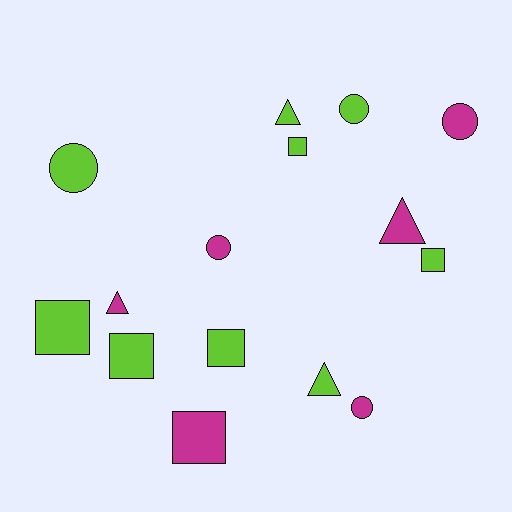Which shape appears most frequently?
Square, with 6 objects.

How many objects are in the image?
There are 15 objects.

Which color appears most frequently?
Lime, with 9 objects.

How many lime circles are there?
There are 2 lime circles.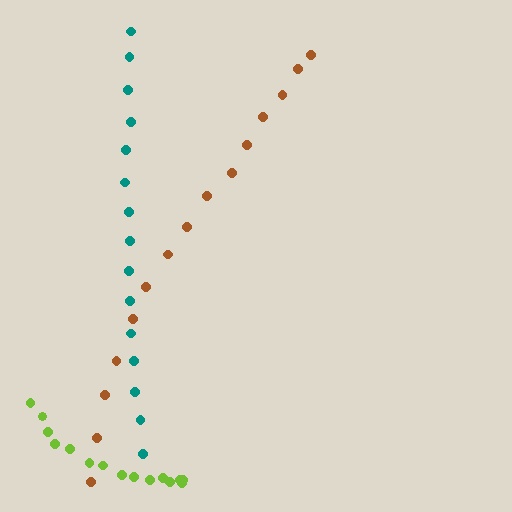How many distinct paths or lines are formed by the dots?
There are 3 distinct paths.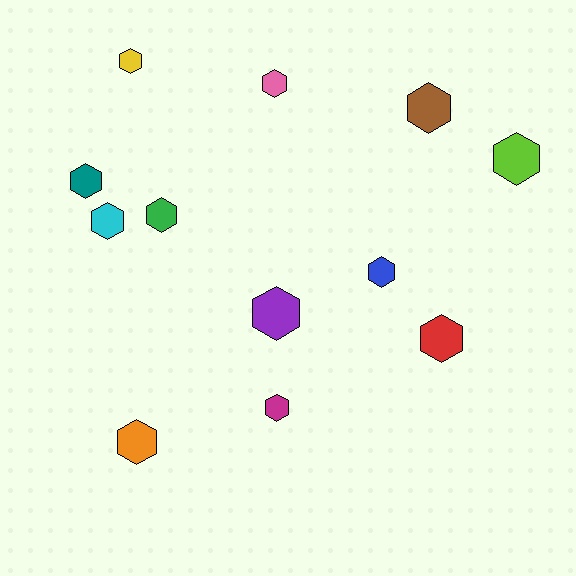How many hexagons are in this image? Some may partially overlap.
There are 12 hexagons.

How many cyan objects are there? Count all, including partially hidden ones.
There is 1 cyan object.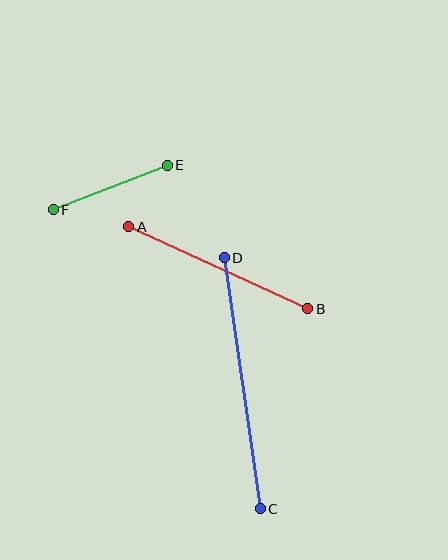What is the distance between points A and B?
The distance is approximately 197 pixels.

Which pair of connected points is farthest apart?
Points C and D are farthest apart.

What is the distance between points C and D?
The distance is approximately 254 pixels.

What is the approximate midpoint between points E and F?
The midpoint is at approximately (110, 187) pixels.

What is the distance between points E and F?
The distance is approximately 122 pixels.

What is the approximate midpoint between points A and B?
The midpoint is at approximately (218, 268) pixels.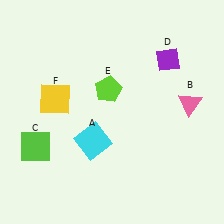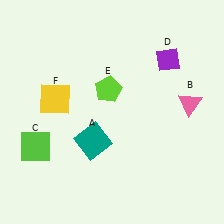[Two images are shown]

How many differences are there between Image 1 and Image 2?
There is 1 difference between the two images.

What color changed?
The square (A) changed from cyan in Image 1 to teal in Image 2.